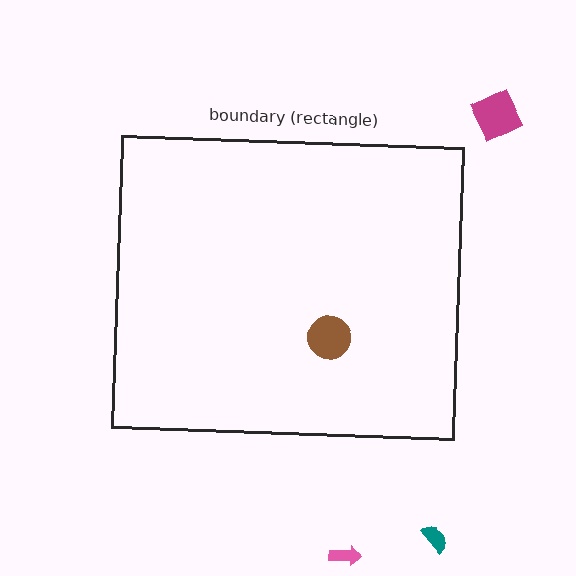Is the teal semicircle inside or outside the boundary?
Outside.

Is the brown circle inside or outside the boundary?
Inside.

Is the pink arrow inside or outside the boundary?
Outside.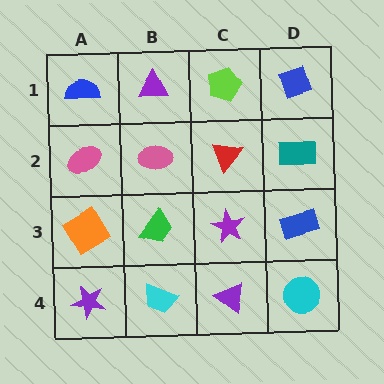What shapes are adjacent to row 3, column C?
A red triangle (row 2, column C), a purple triangle (row 4, column C), a green trapezoid (row 3, column B), a blue rectangle (row 3, column D).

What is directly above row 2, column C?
A lime pentagon.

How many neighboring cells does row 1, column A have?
2.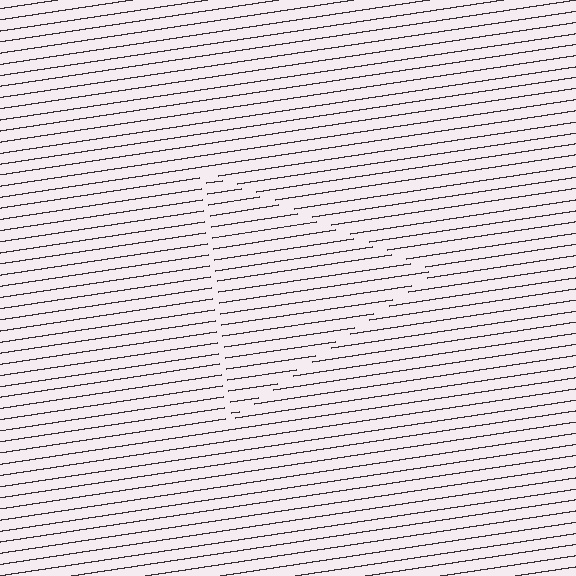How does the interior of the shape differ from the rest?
The interior of the shape contains the same grating, shifted by half a period — the contour is defined by the phase discontinuity where line-ends from the inner and outer gratings abut.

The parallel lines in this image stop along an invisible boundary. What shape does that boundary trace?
An illusory triangle. The interior of the shape contains the same grating, shifted by half a period — the contour is defined by the phase discontinuity where line-ends from the inner and outer gratings abut.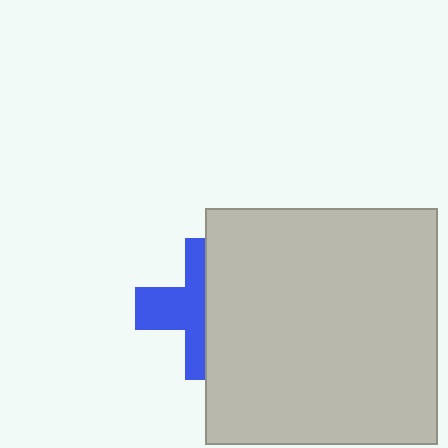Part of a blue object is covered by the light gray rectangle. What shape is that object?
It is a cross.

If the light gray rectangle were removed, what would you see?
You would see the complete blue cross.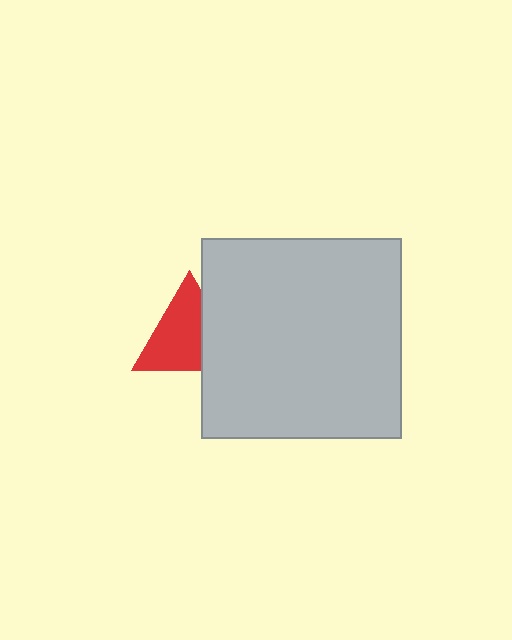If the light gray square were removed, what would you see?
You would see the complete red triangle.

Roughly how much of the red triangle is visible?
Most of it is visible (roughly 68%).